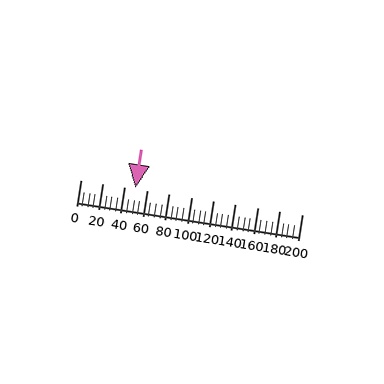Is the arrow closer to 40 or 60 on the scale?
The arrow is closer to 40.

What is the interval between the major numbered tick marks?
The major tick marks are spaced 20 units apart.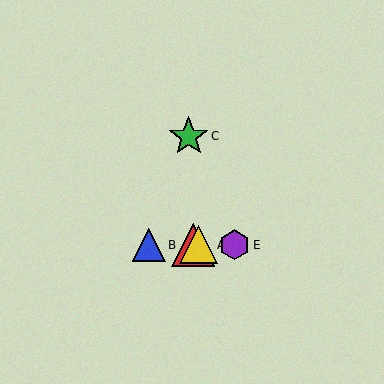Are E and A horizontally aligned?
Yes, both are at y≈245.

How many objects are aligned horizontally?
4 objects (A, B, D, E) are aligned horizontally.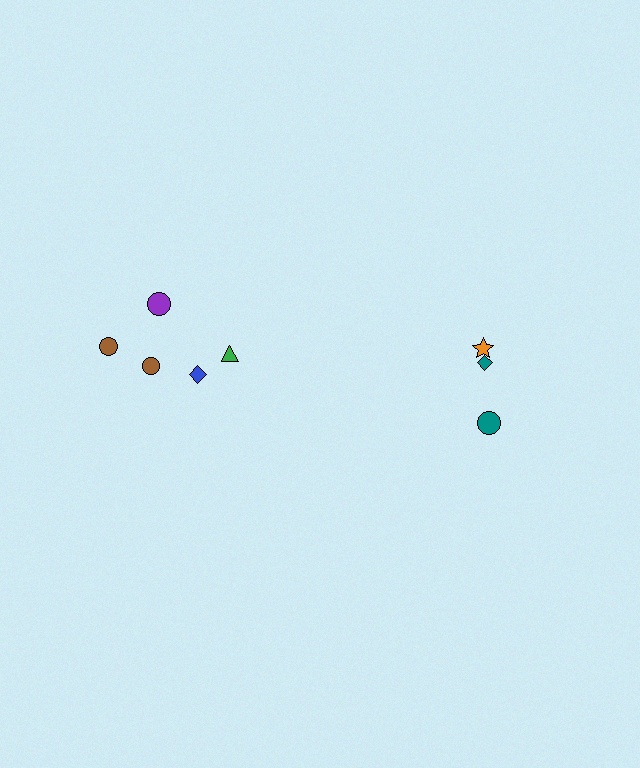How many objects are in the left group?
There are 5 objects.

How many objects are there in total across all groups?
There are 8 objects.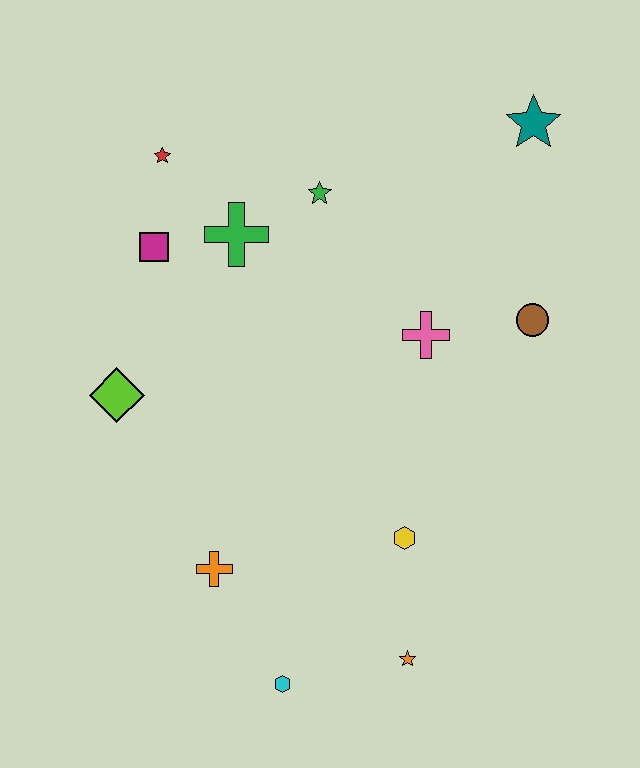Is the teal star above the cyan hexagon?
Yes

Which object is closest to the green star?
The green cross is closest to the green star.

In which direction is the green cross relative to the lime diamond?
The green cross is above the lime diamond.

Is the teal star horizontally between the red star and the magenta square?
No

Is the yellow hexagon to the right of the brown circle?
No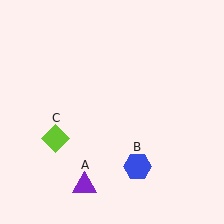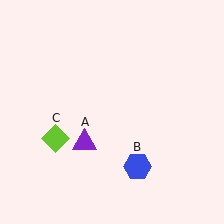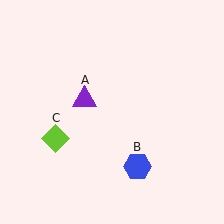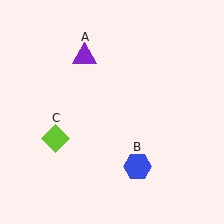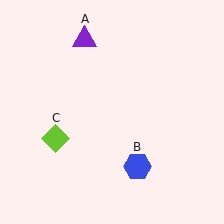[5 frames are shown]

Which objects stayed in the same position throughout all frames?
Blue hexagon (object B) and lime diamond (object C) remained stationary.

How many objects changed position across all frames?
1 object changed position: purple triangle (object A).